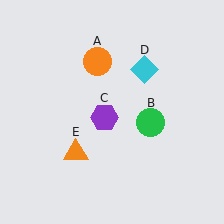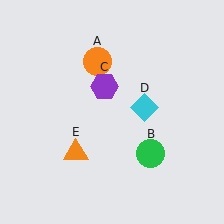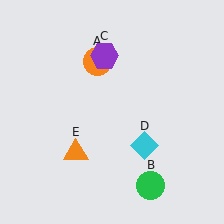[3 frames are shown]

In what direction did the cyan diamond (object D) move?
The cyan diamond (object D) moved down.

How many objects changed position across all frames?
3 objects changed position: green circle (object B), purple hexagon (object C), cyan diamond (object D).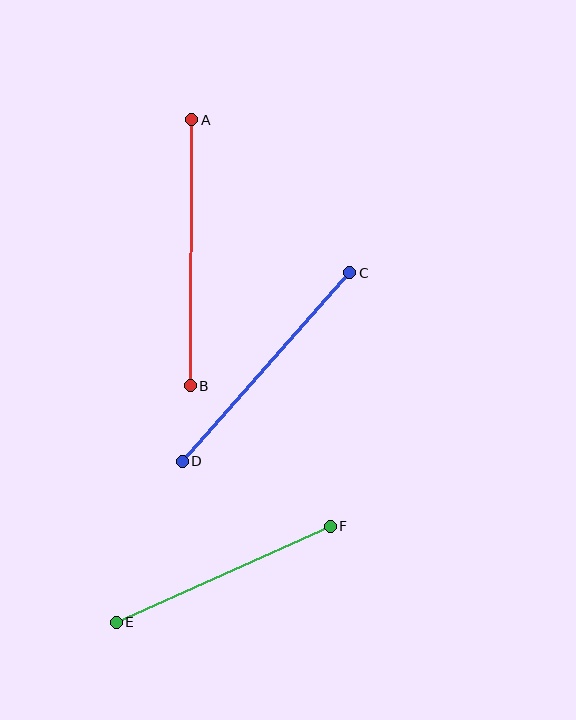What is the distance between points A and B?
The distance is approximately 266 pixels.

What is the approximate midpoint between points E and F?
The midpoint is at approximately (223, 574) pixels.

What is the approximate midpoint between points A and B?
The midpoint is at approximately (191, 253) pixels.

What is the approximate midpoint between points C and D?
The midpoint is at approximately (266, 367) pixels.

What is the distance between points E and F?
The distance is approximately 235 pixels.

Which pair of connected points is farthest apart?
Points A and B are farthest apart.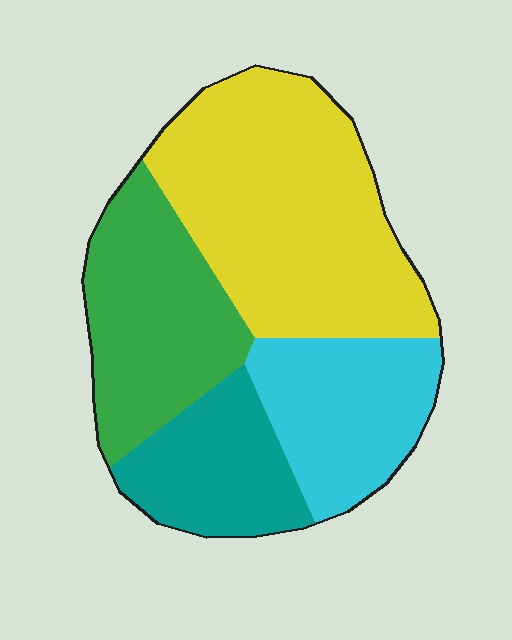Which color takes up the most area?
Yellow, at roughly 40%.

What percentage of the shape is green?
Green takes up about one quarter (1/4) of the shape.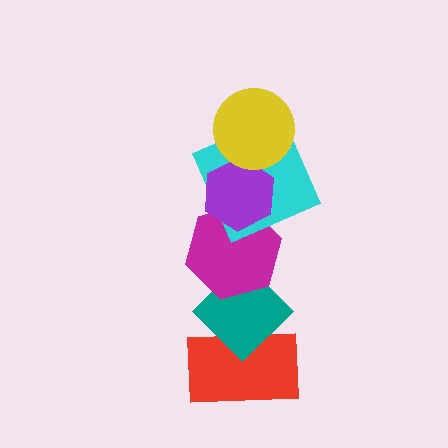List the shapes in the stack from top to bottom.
From top to bottom: the yellow circle, the purple hexagon, the cyan square, the magenta hexagon, the teal diamond, the red rectangle.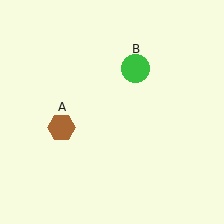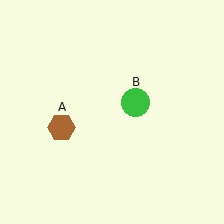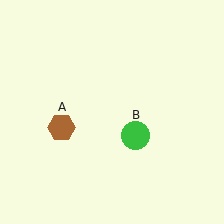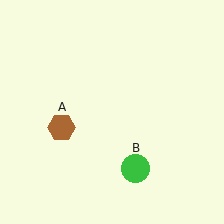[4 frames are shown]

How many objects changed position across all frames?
1 object changed position: green circle (object B).